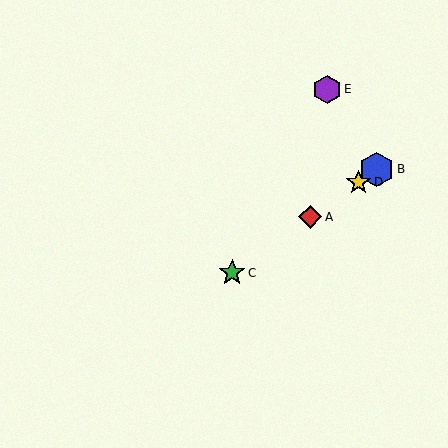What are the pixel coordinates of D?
Object D is at (359, 182).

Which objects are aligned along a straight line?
Objects A, B, C, D are aligned along a straight line.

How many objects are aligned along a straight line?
4 objects (A, B, C, D) are aligned along a straight line.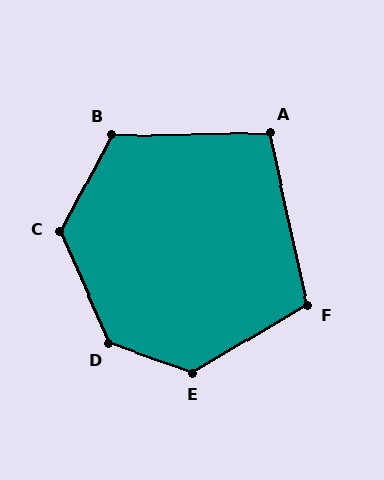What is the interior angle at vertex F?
Approximately 108 degrees (obtuse).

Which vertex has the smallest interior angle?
A, at approximately 101 degrees.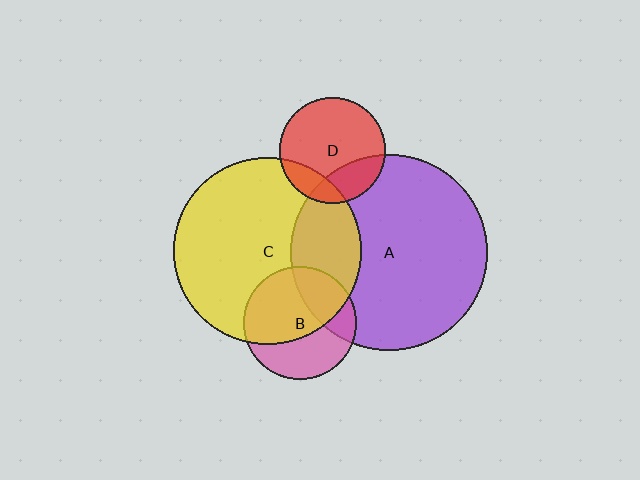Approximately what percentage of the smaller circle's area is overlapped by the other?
Approximately 15%.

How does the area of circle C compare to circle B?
Approximately 2.8 times.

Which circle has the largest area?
Circle A (purple).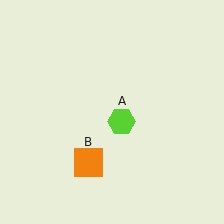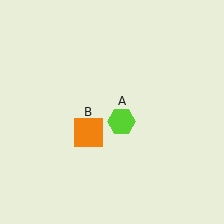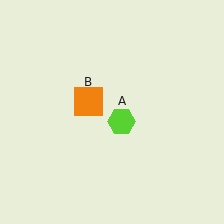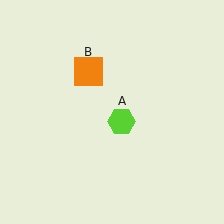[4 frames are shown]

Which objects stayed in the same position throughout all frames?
Lime hexagon (object A) remained stationary.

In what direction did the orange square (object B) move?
The orange square (object B) moved up.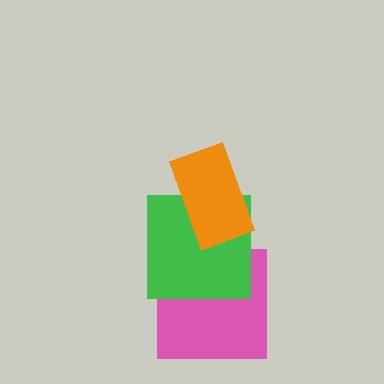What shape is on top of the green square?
The orange rectangle is on top of the green square.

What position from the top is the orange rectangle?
The orange rectangle is 1st from the top.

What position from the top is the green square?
The green square is 2nd from the top.